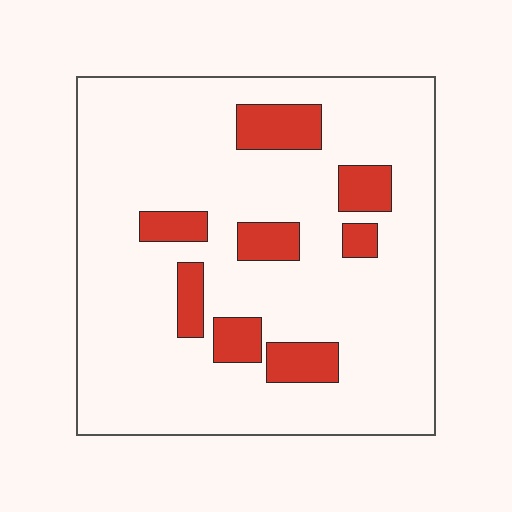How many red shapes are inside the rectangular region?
8.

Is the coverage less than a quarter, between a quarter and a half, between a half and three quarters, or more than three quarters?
Less than a quarter.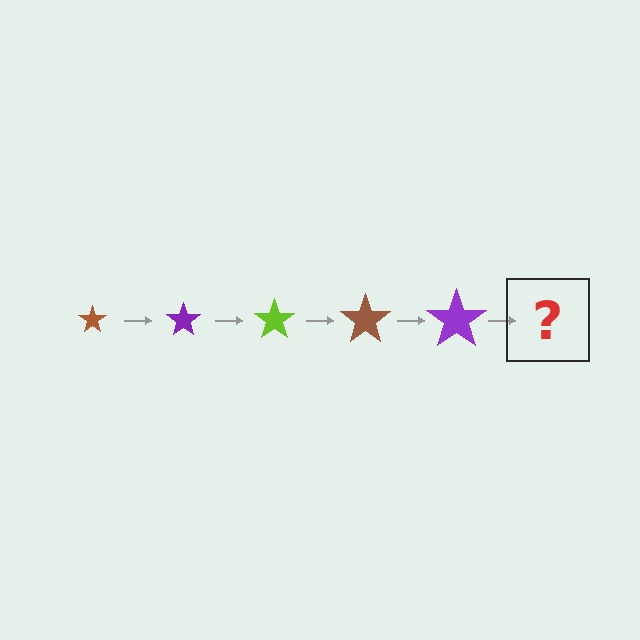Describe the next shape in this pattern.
It should be a lime star, larger than the previous one.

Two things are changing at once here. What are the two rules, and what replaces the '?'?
The two rules are that the star grows larger each step and the color cycles through brown, purple, and lime. The '?' should be a lime star, larger than the previous one.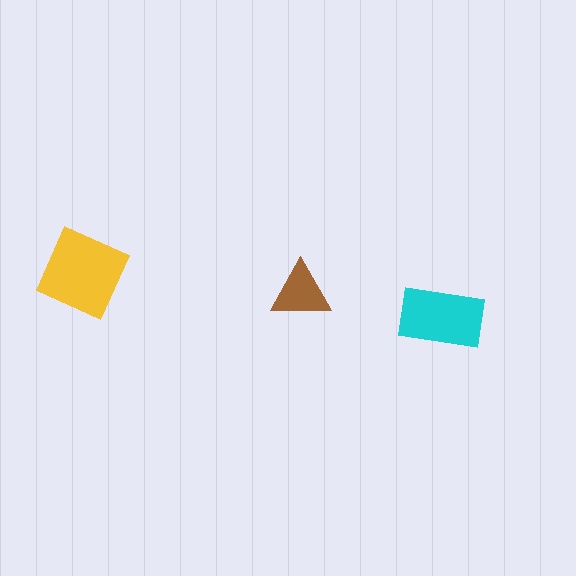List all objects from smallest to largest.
The brown triangle, the cyan rectangle, the yellow square.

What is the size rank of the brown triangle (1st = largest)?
3rd.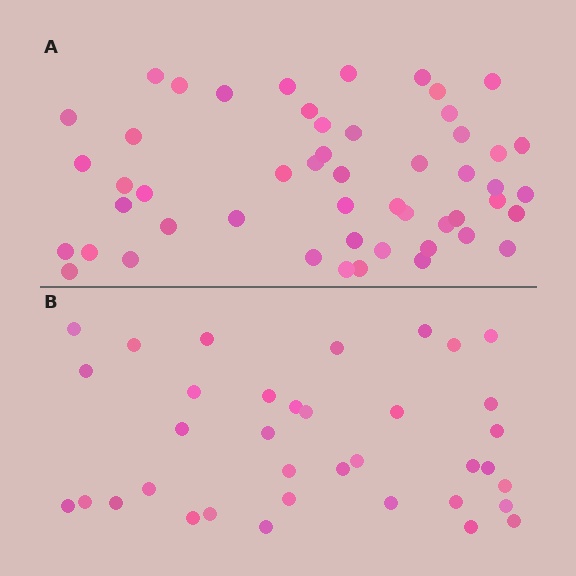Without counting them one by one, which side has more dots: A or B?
Region A (the top region) has more dots.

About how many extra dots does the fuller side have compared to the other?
Region A has approximately 15 more dots than region B.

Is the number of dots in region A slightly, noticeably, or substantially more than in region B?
Region A has noticeably more, but not dramatically so. The ratio is roughly 1.4 to 1.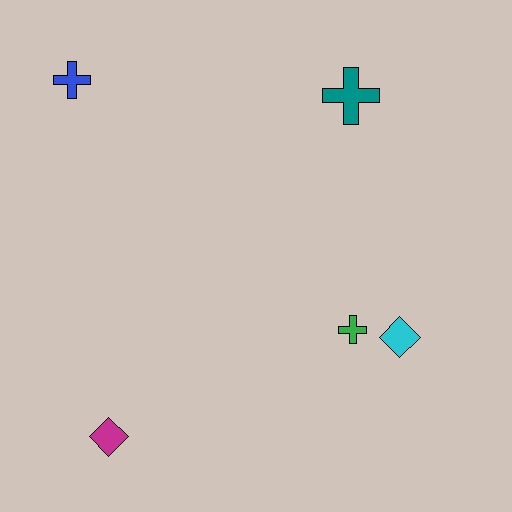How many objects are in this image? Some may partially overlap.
There are 5 objects.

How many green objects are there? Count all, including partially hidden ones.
There is 1 green object.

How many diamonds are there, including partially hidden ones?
There are 2 diamonds.